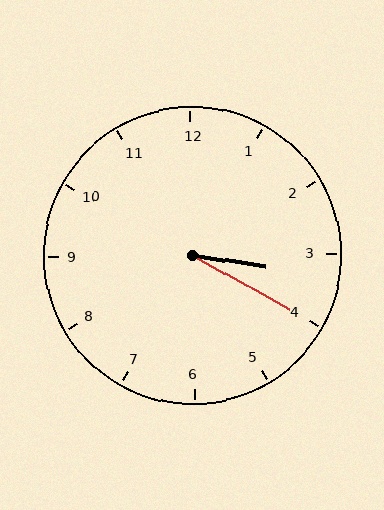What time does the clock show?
3:20.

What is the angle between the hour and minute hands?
Approximately 20 degrees.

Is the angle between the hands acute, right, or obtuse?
It is acute.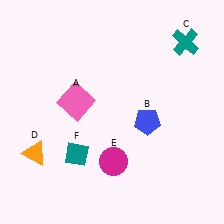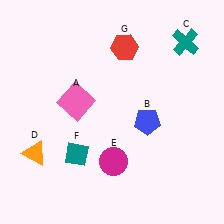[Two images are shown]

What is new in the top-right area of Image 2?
A red hexagon (G) was added in the top-right area of Image 2.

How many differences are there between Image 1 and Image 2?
There is 1 difference between the two images.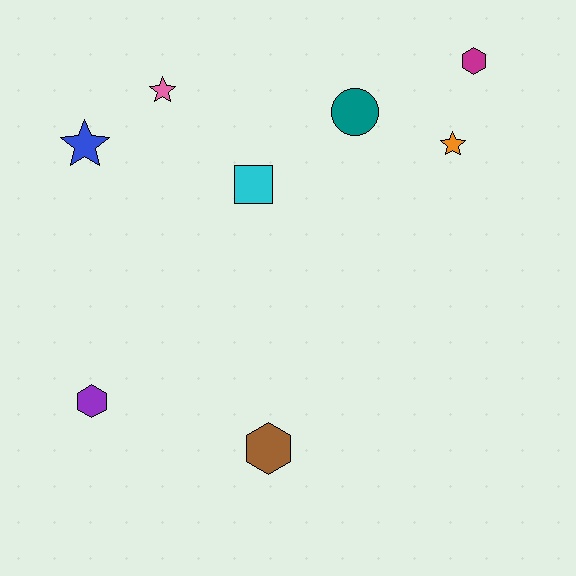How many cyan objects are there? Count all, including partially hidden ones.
There is 1 cyan object.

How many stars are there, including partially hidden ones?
There are 3 stars.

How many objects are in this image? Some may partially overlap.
There are 8 objects.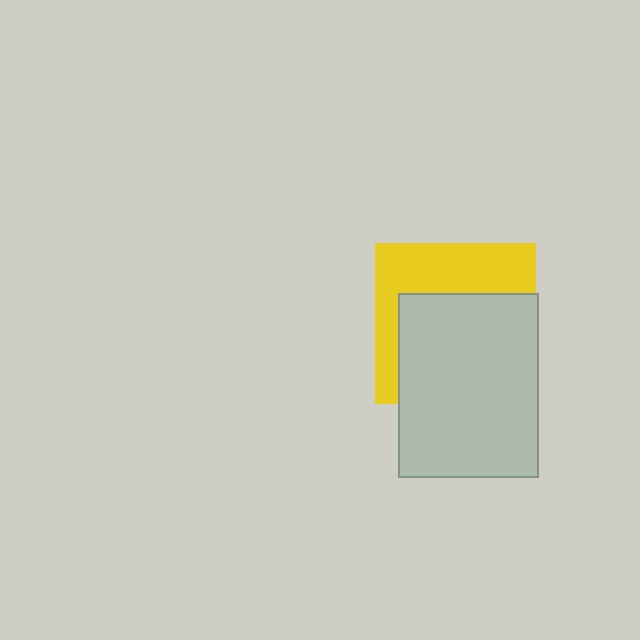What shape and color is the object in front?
The object in front is a light gray rectangle.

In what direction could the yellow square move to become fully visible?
The yellow square could move up. That would shift it out from behind the light gray rectangle entirely.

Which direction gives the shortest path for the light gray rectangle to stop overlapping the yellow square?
Moving down gives the shortest separation.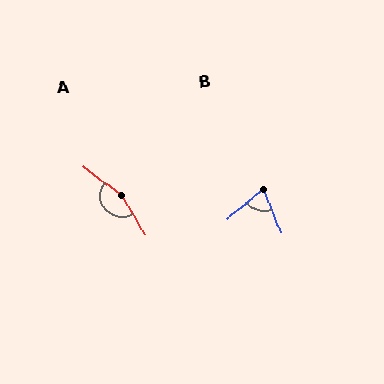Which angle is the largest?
A, at approximately 157 degrees.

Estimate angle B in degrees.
Approximately 71 degrees.